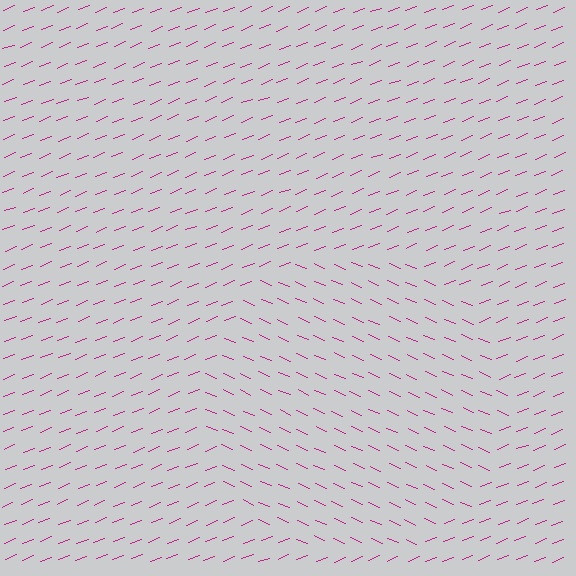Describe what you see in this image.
The image is filled with small magenta line segments. A circle region in the image has lines oriented differently from the surrounding lines, creating a visible texture boundary.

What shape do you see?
I see a circle.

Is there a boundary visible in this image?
Yes, there is a texture boundary formed by a change in line orientation.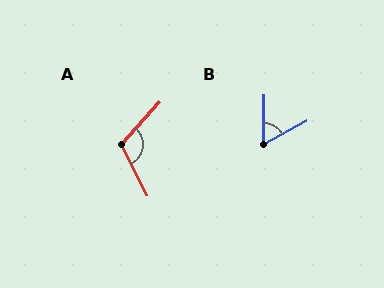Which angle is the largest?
A, at approximately 112 degrees.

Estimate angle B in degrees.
Approximately 62 degrees.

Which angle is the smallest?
B, at approximately 62 degrees.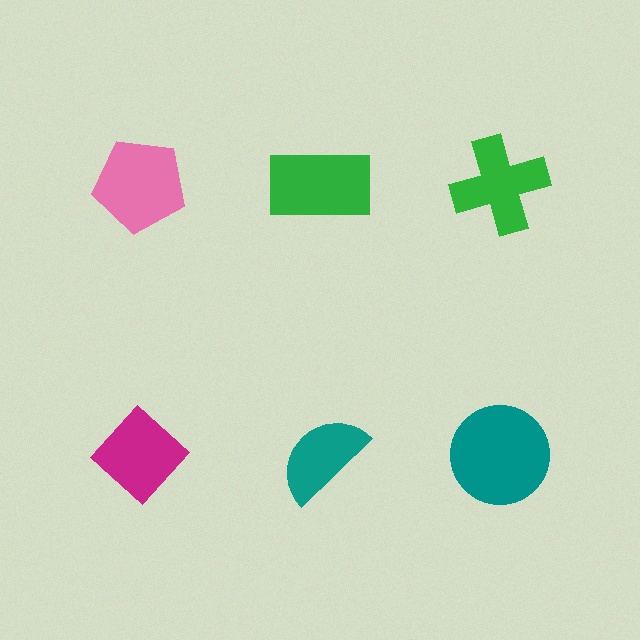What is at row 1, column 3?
A green cross.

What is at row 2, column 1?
A magenta diamond.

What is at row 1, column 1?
A pink pentagon.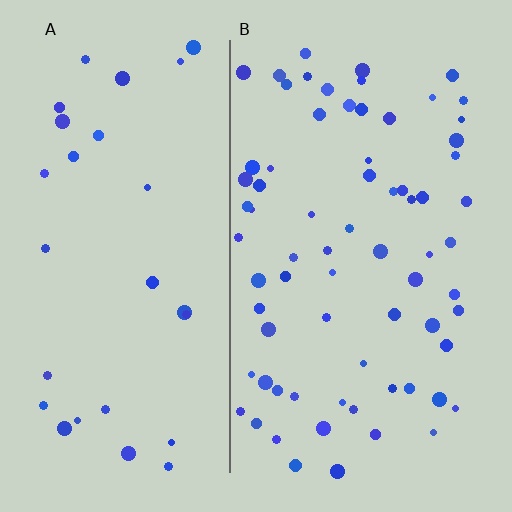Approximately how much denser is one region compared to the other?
Approximately 2.5× — region B over region A.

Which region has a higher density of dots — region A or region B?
B (the right).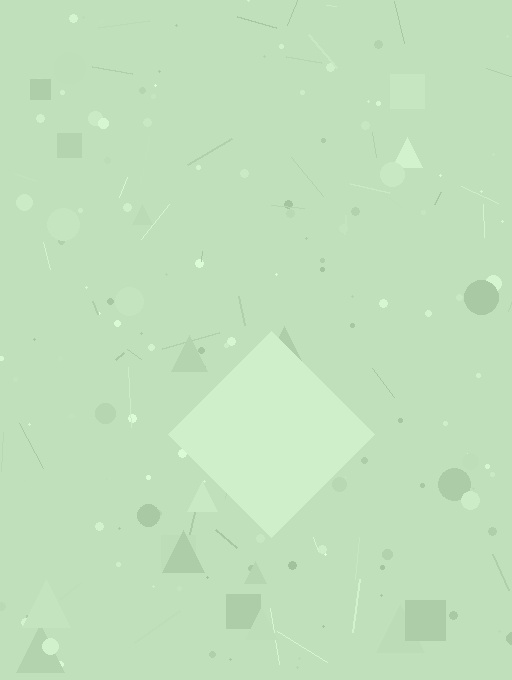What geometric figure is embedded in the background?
A diamond is embedded in the background.